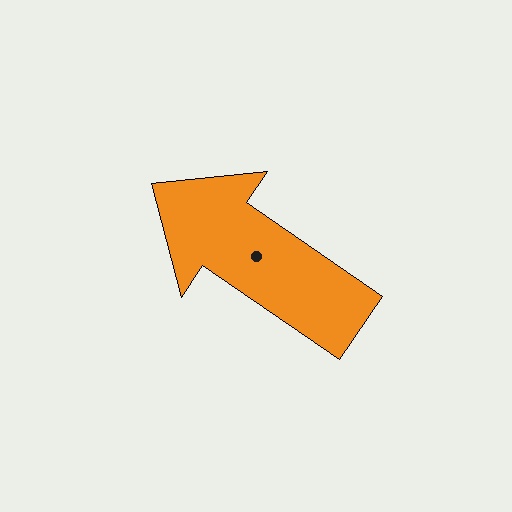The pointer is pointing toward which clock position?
Roughly 10 o'clock.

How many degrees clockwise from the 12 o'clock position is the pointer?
Approximately 305 degrees.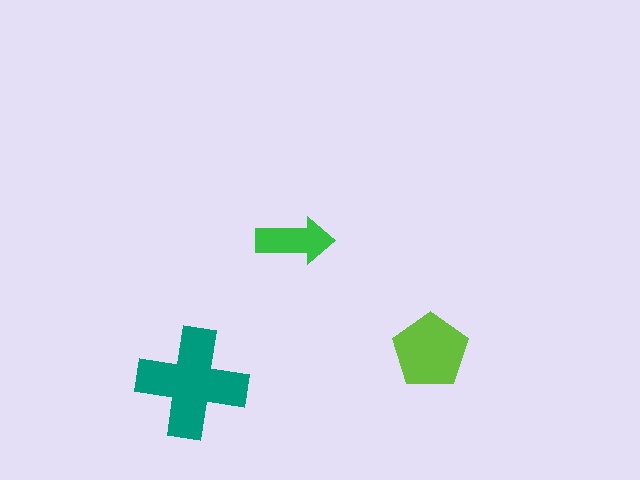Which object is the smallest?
The green arrow.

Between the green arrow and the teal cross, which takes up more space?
The teal cross.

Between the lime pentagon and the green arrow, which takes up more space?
The lime pentagon.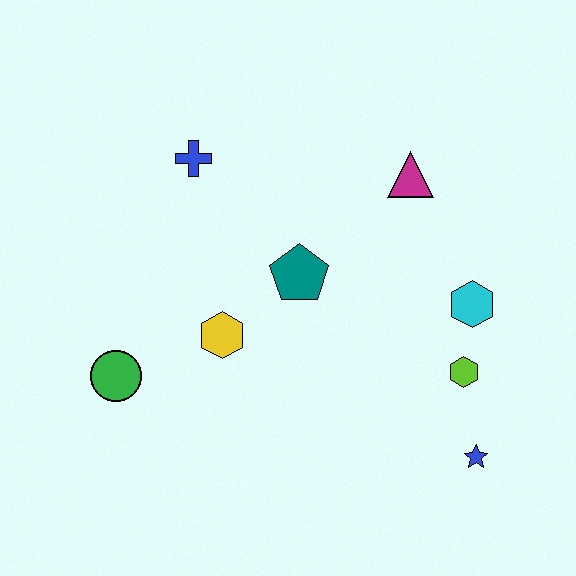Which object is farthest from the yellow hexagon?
The blue star is farthest from the yellow hexagon.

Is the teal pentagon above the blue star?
Yes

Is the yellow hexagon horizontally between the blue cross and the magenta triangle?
Yes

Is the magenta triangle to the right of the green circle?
Yes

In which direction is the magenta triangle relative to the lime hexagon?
The magenta triangle is above the lime hexagon.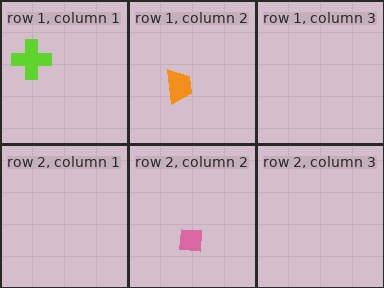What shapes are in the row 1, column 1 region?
The lime cross.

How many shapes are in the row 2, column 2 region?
1.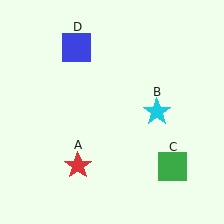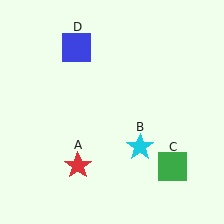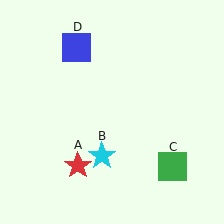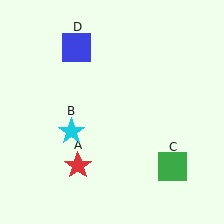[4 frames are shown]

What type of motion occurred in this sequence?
The cyan star (object B) rotated clockwise around the center of the scene.